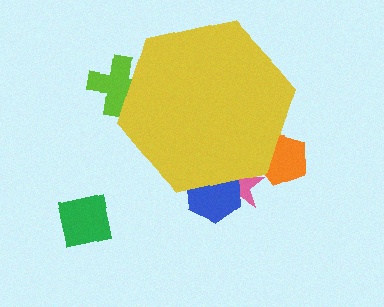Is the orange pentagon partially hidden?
Yes, the orange pentagon is partially hidden behind the yellow hexagon.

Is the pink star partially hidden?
Yes, the pink star is partially hidden behind the yellow hexagon.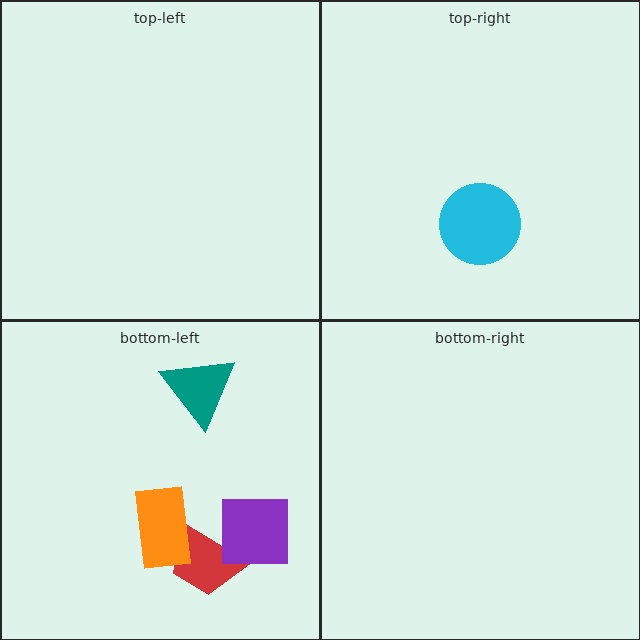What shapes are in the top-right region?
The cyan circle.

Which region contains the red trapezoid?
The bottom-left region.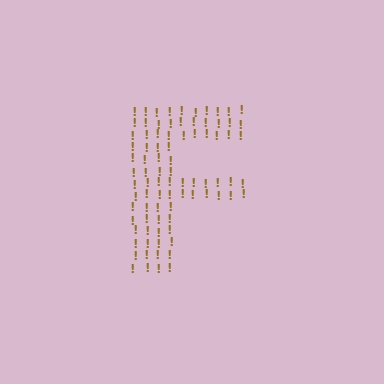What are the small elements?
The small elements are exclamation marks.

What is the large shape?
The large shape is the letter F.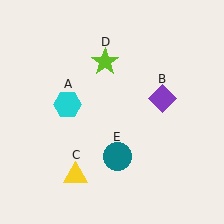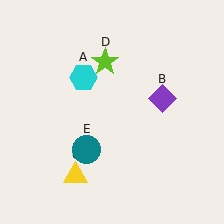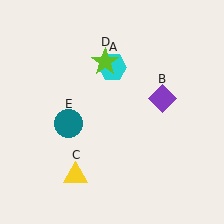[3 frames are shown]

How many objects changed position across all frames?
2 objects changed position: cyan hexagon (object A), teal circle (object E).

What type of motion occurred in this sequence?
The cyan hexagon (object A), teal circle (object E) rotated clockwise around the center of the scene.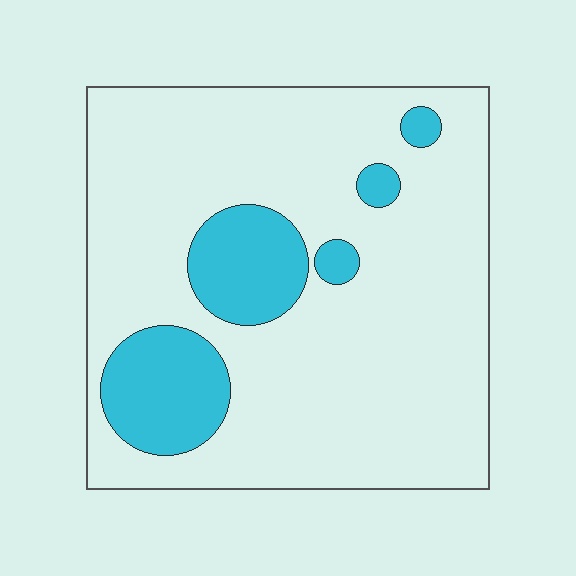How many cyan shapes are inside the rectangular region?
5.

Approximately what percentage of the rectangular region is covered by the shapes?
Approximately 20%.